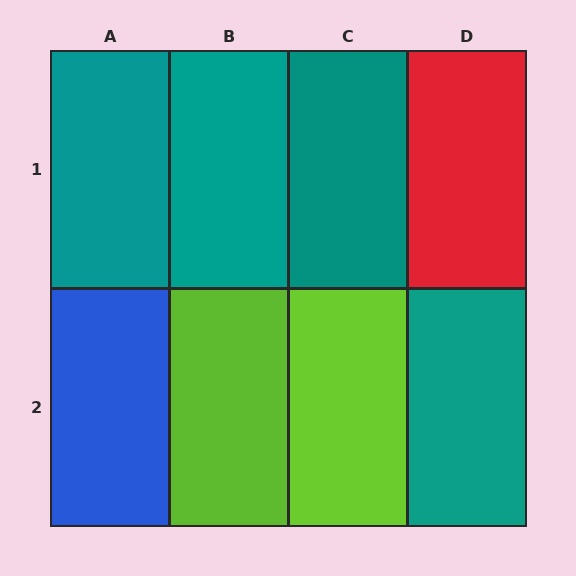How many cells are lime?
2 cells are lime.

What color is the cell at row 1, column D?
Red.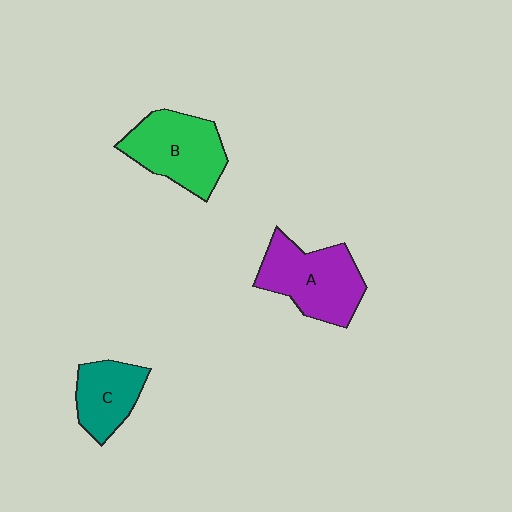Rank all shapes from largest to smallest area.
From largest to smallest: A (purple), B (green), C (teal).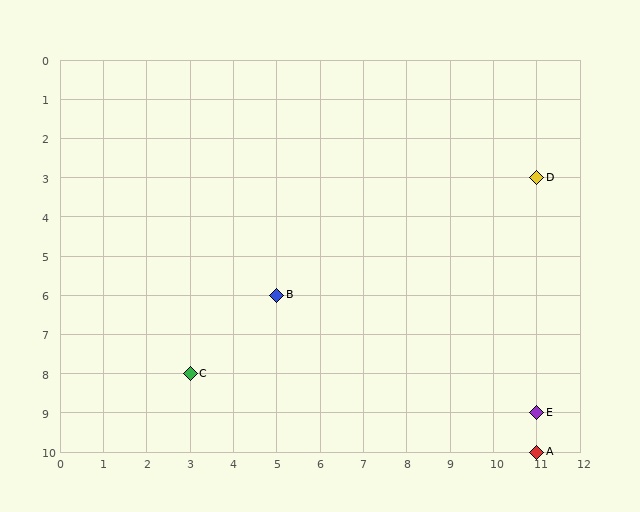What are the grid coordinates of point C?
Point C is at grid coordinates (3, 8).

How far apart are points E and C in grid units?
Points E and C are 8 columns and 1 row apart (about 8.1 grid units diagonally).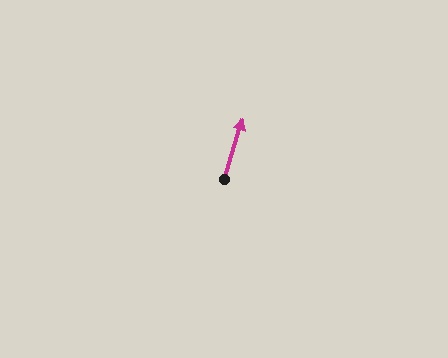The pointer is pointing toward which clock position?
Roughly 1 o'clock.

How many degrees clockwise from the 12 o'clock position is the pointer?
Approximately 17 degrees.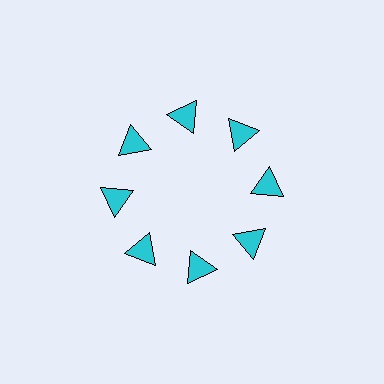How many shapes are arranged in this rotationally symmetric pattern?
There are 8 shapes, arranged in 8 groups of 1.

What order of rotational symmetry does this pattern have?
This pattern has 8-fold rotational symmetry.